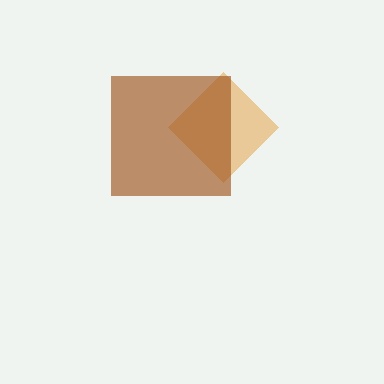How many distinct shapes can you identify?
There are 2 distinct shapes: an orange diamond, a brown square.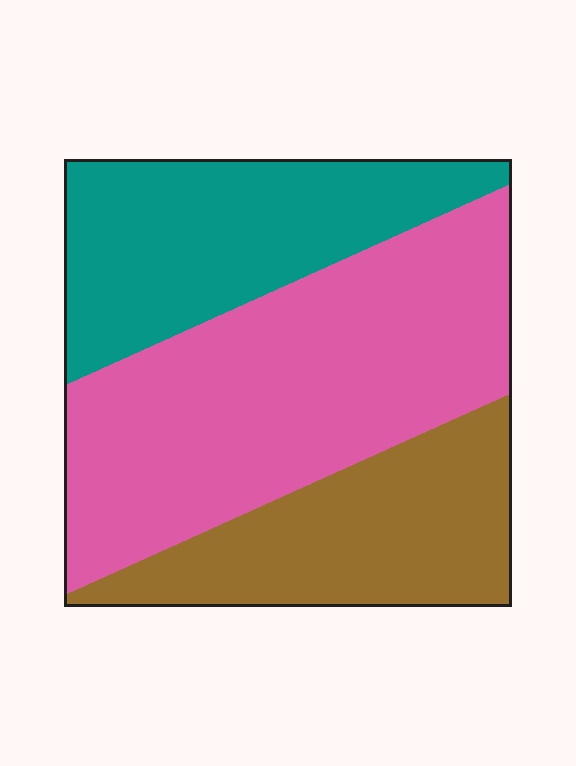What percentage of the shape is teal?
Teal takes up about one quarter (1/4) of the shape.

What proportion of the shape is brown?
Brown takes up about one quarter (1/4) of the shape.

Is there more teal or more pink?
Pink.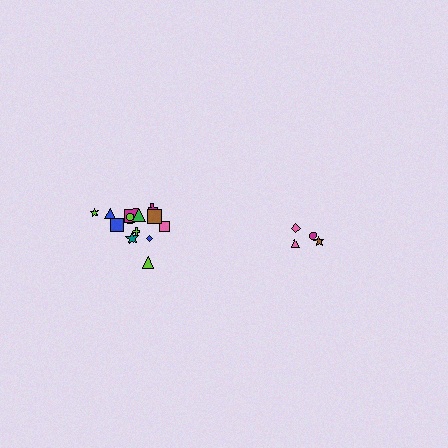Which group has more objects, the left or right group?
The left group.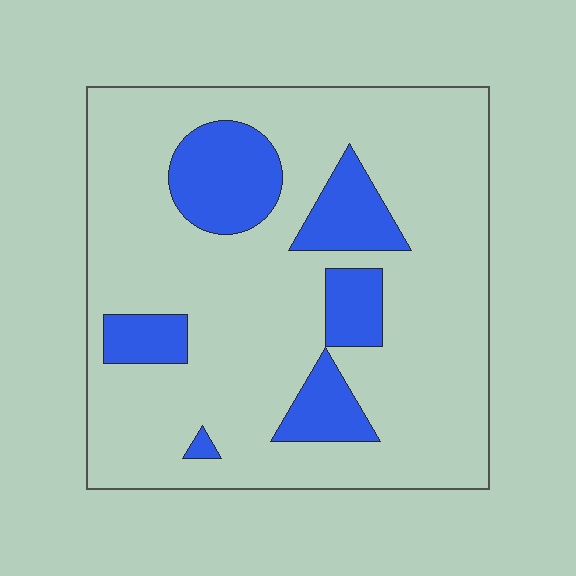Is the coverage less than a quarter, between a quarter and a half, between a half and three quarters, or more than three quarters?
Less than a quarter.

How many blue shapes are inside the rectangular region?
6.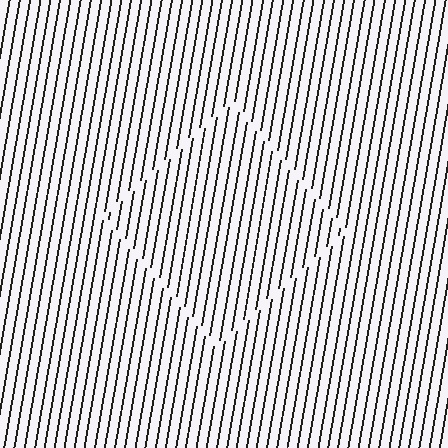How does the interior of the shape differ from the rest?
The interior of the shape contains the same grating, shifted by half a period — the contour is defined by the phase discontinuity where line-ends from the inner and outer gratings abut.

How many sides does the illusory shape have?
4 sides — the line-ends trace a square.